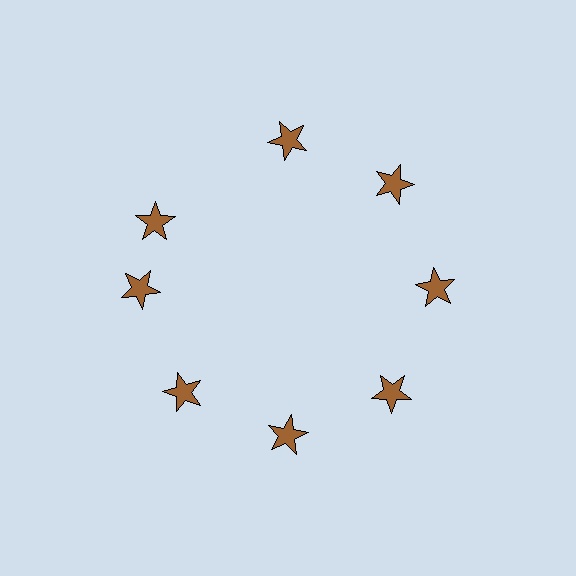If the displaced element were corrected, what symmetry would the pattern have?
It would have 8-fold rotational symmetry — the pattern would map onto itself every 45 degrees.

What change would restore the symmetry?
The symmetry would be restored by rotating it back into even spacing with its neighbors so that all 8 stars sit at equal angles and equal distance from the center.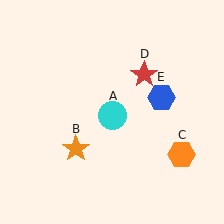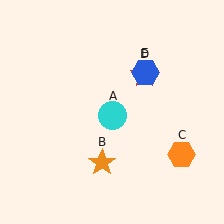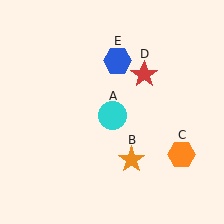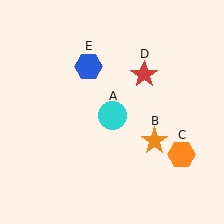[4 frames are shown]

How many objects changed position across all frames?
2 objects changed position: orange star (object B), blue hexagon (object E).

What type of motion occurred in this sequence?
The orange star (object B), blue hexagon (object E) rotated counterclockwise around the center of the scene.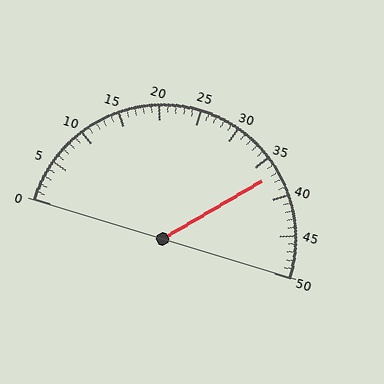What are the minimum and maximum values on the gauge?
The gauge ranges from 0 to 50.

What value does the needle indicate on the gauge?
The needle indicates approximately 37.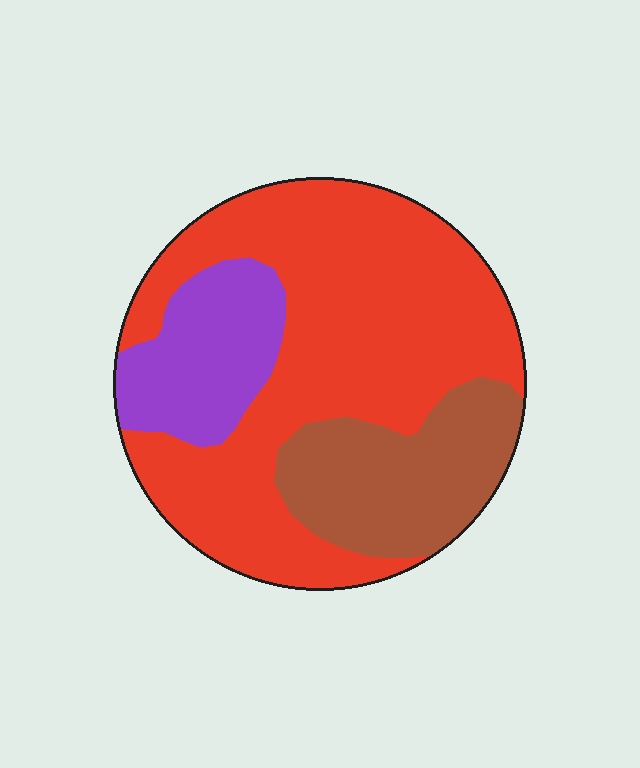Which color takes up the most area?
Red, at roughly 60%.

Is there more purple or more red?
Red.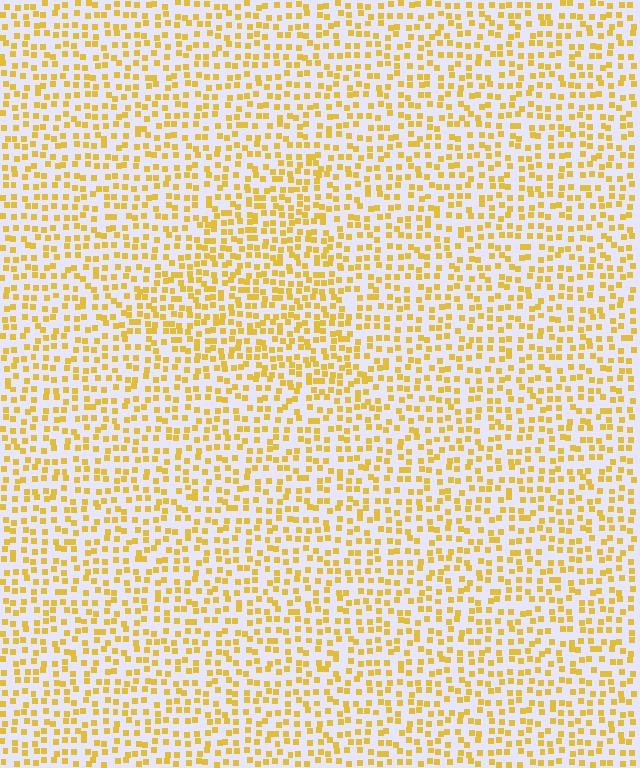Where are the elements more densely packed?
The elements are more densely packed inside the triangle boundary.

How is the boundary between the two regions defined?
The boundary is defined by a change in element density (approximately 1.4x ratio). All elements are the same color, size, and shape.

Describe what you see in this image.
The image contains small yellow elements arranged at two different densities. A triangle-shaped region is visible where the elements are more densely packed than the surrounding area.